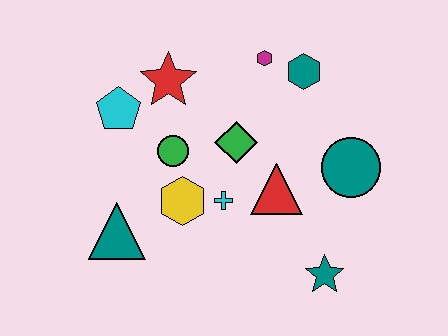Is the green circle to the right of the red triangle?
No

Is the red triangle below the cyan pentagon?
Yes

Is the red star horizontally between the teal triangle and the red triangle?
Yes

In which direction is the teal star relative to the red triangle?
The teal star is below the red triangle.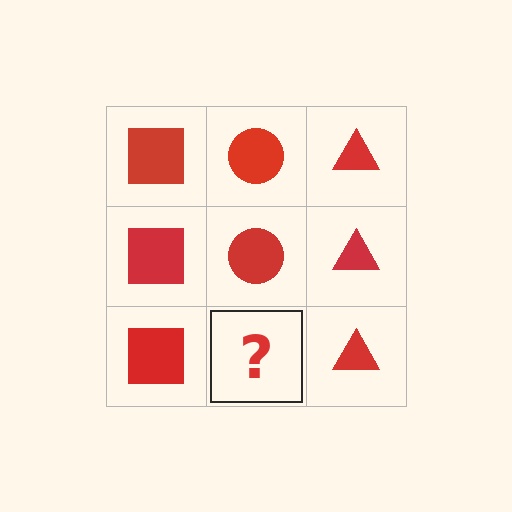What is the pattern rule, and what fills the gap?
The rule is that each column has a consistent shape. The gap should be filled with a red circle.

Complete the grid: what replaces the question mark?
The question mark should be replaced with a red circle.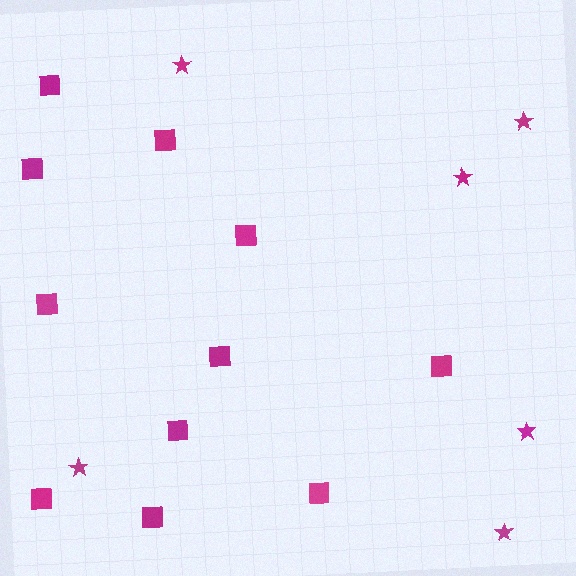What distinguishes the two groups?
There are 2 groups: one group of stars (6) and one group of squares (11).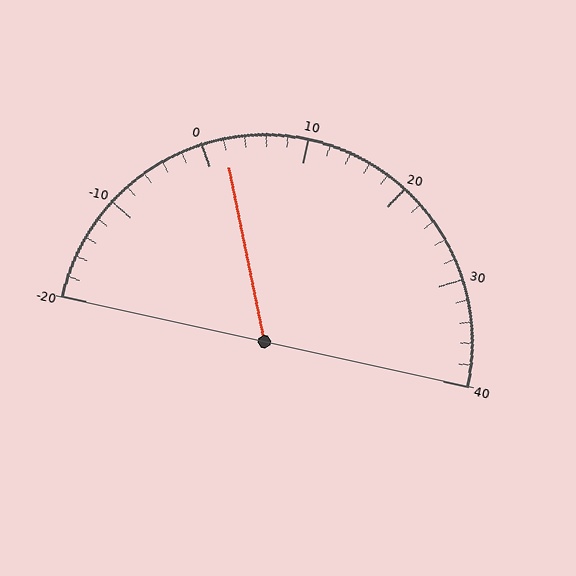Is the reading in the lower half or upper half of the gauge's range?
The reading is in the lower half of the range (-20 to 40).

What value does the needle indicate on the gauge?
The needle indicates approximately 2.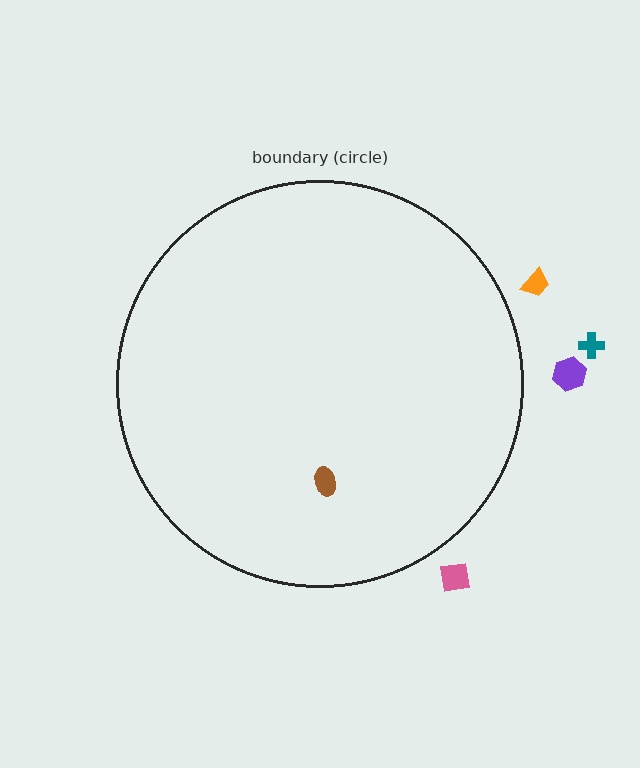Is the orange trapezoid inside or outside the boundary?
Outside.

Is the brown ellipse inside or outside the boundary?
Inside.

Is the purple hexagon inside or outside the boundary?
Outside.